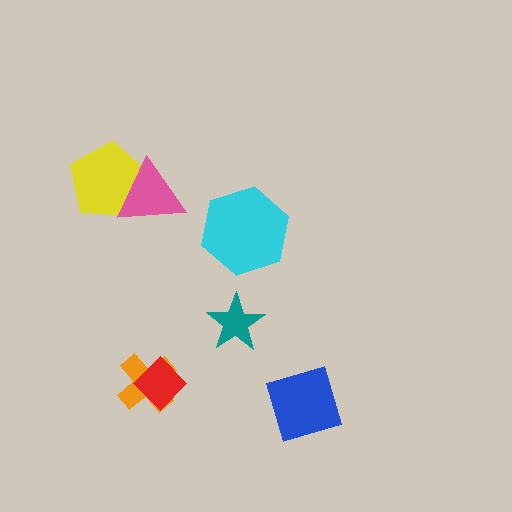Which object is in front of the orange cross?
The red diamond is in front of the orange cross.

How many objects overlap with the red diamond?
1 object overlaps with the red diamond.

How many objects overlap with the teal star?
0 objects overlap with the teal star.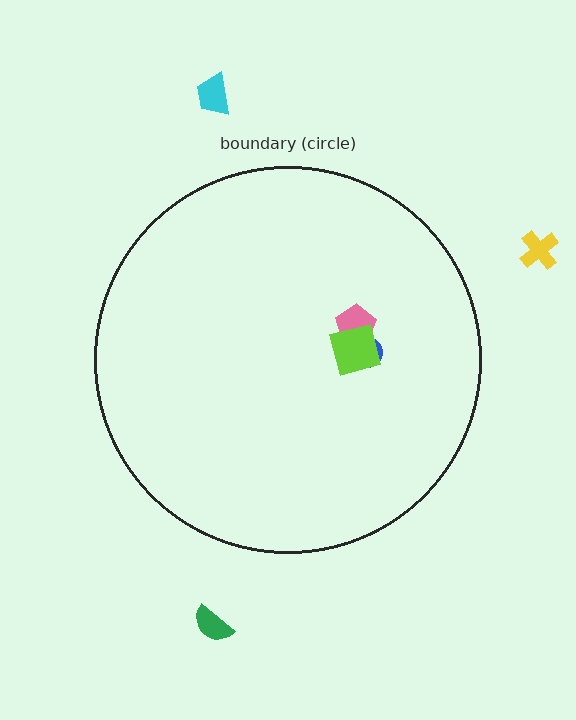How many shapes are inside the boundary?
3 inside, 3 outside.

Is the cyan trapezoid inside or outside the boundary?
Outside.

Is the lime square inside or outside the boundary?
Inside.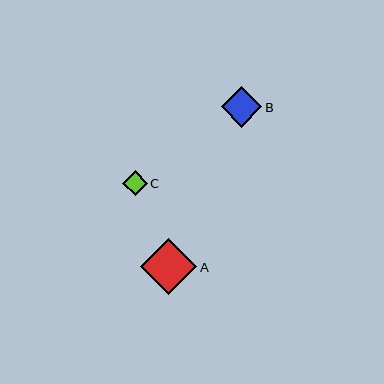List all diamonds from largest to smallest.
From largest to smallest: A, B, C.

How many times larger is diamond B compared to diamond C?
Diamond B is approximately 1.7 times the size of diamond C.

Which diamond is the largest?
Diamond A is the largest with a size of approximately 56 pixels.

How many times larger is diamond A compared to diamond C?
Diamond A is approximately 2.3 times the size of diamond C.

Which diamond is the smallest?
Diamond C is the smallest with a size of approximately 24 pixels.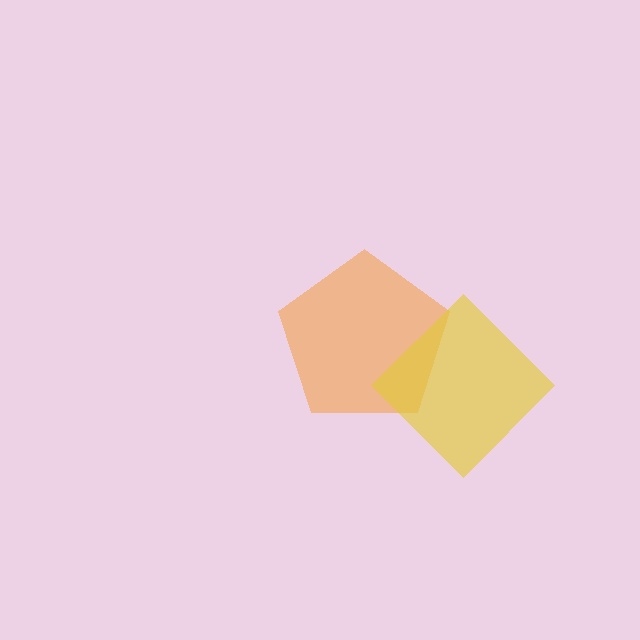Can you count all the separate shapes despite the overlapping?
Yes, there are 2 separate shapes.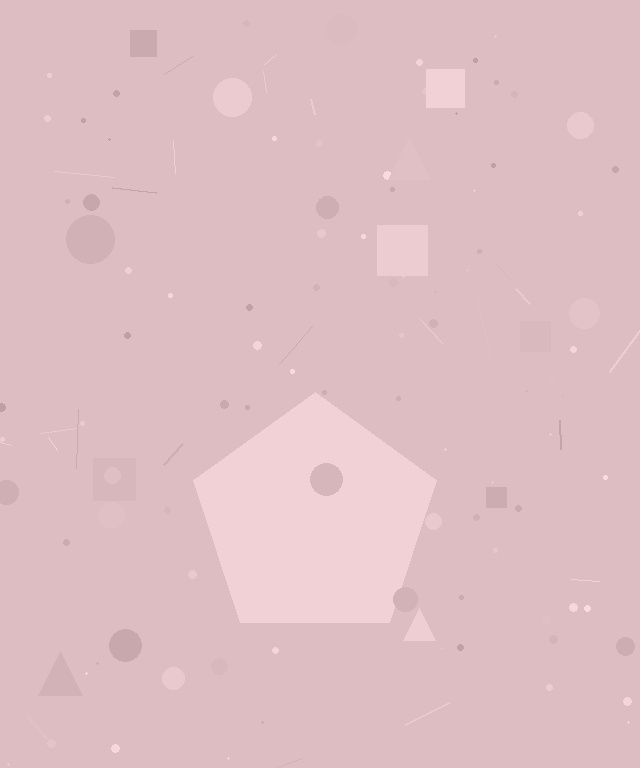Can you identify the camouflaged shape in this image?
The camouflaged shape is a pentagon.